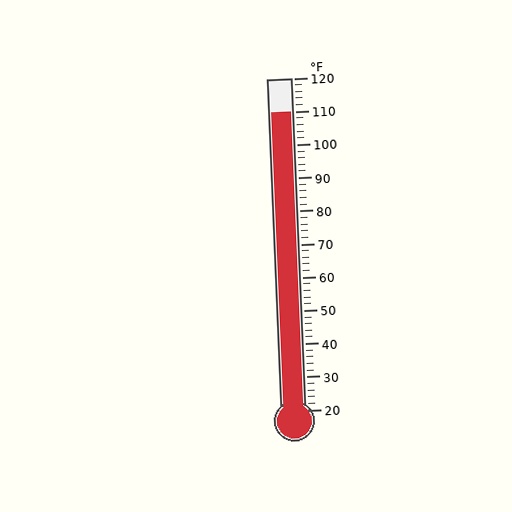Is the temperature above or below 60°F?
The temperature is above 60°F.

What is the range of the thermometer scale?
The thermometer scale ranges from 20°F to 120°F.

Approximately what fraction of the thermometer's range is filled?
The thermometer is filled to approximately 90% of its range.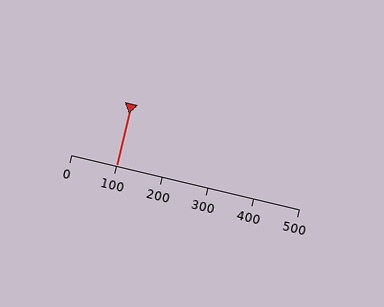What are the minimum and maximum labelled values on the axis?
The axis runs from 0 to 500.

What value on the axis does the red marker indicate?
The marker indicates approximately 100.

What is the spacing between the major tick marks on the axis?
The major ticks are spaced 100 apart.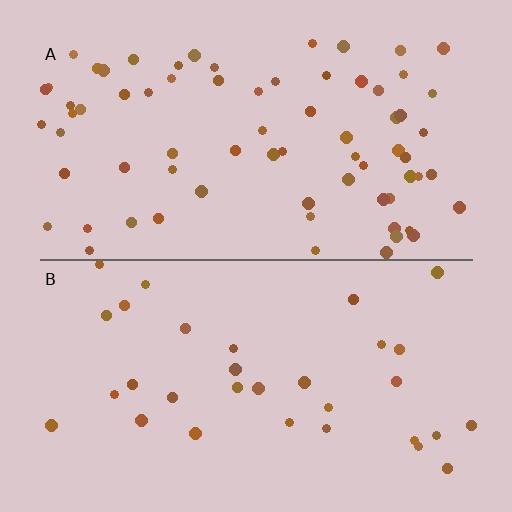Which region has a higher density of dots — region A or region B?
A (the top).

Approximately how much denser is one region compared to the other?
Approximately 2.2× — region A over region B.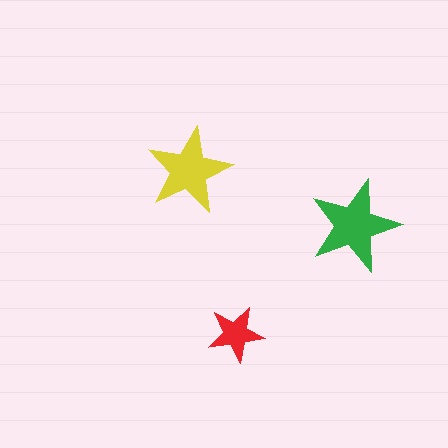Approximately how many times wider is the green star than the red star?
About 1.5 times wider.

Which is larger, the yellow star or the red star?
The yellow one.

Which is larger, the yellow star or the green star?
The green one.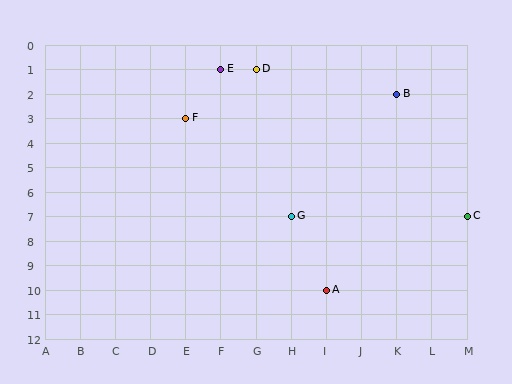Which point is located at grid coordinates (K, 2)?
Point B is at (K, 2).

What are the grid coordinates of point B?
Point B is at grid coordinates (K, 2).